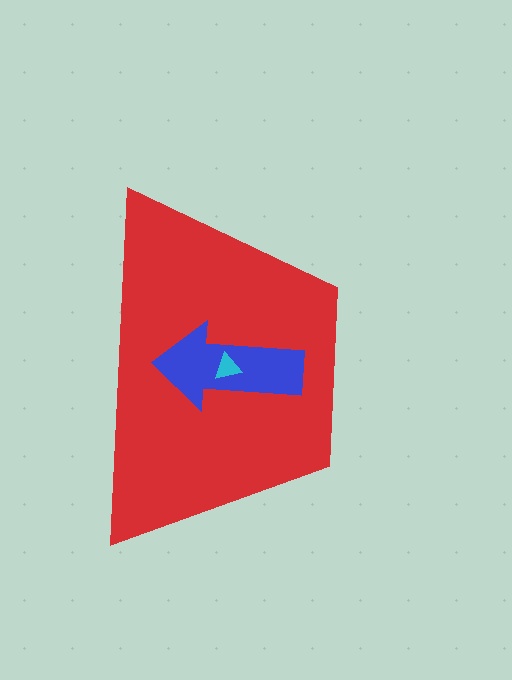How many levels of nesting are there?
3.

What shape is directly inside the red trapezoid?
The blue arrow.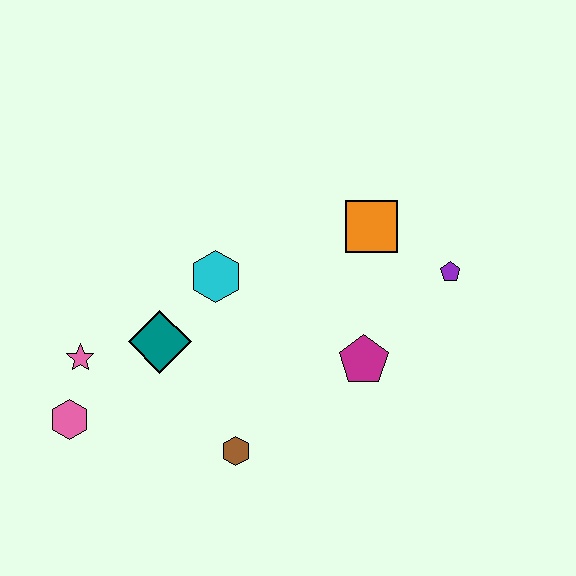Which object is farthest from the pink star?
The purple pentagon is farthest from the pink star.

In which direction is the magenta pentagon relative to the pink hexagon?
The magenta pentagon is to the right of the pink hexagon.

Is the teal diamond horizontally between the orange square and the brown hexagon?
No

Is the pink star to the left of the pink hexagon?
No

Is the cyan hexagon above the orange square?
No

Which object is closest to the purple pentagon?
The orange square is closest to the purple pentagon.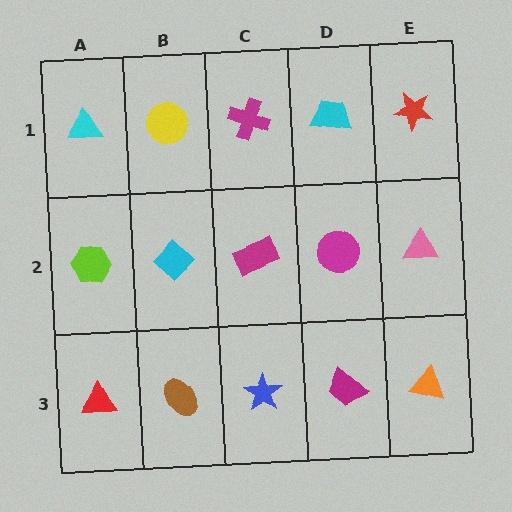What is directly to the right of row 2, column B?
A magenta rectangle.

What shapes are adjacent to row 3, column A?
A lime hexagon (row 2, column A), a brown ellipse (row 3, column B).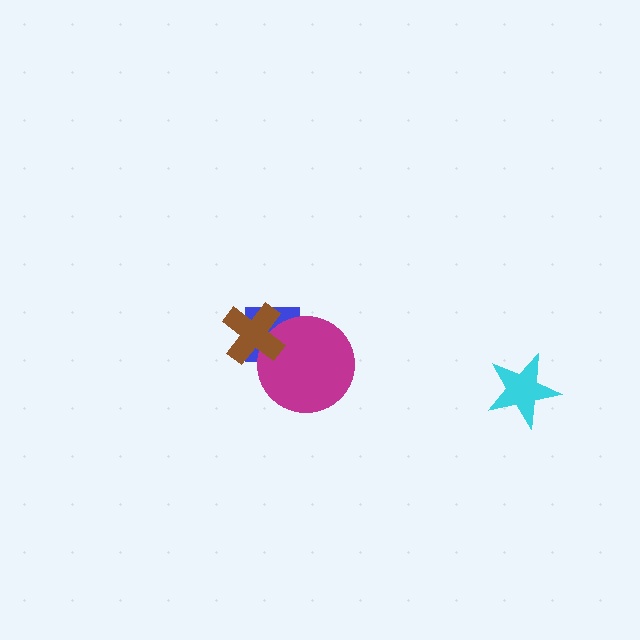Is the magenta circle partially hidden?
Yes, it is partially covered by another shape.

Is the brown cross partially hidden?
No, no other shape covers it.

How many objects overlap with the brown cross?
2 objects overlap with the brown cross.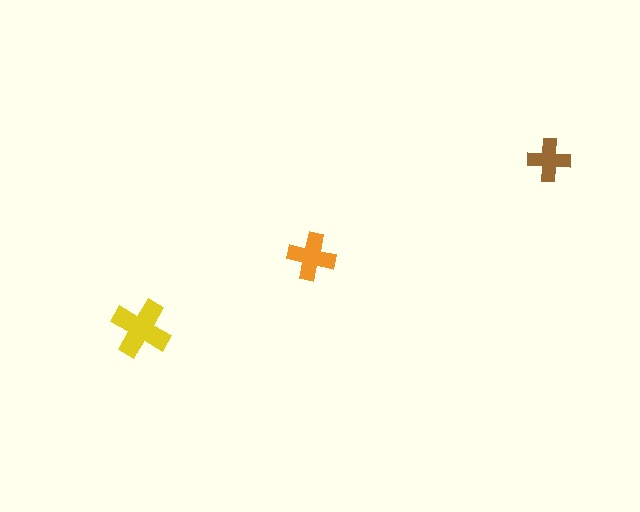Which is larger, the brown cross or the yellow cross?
The yellow one.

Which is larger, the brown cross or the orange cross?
The orange one.